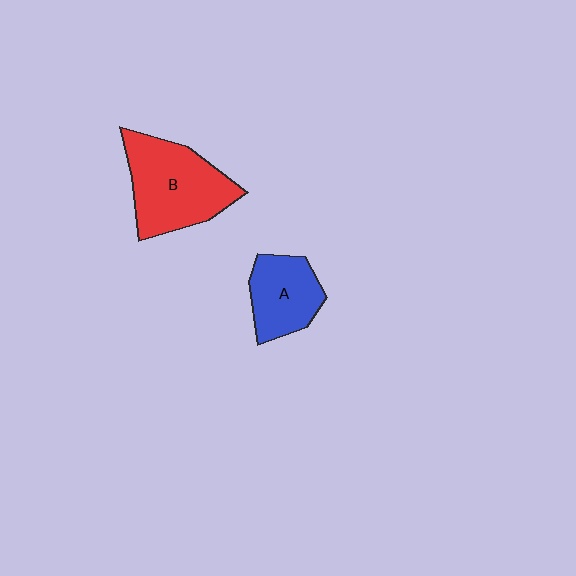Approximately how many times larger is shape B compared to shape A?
Approximately 1.6 times.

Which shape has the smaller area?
Shape A (blue).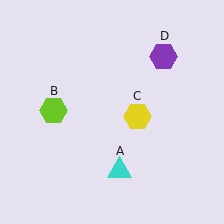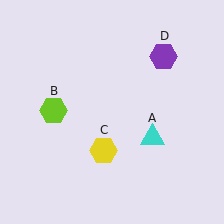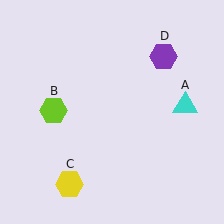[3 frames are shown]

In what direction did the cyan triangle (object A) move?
The cyan triangle (object A) moved up and to the right.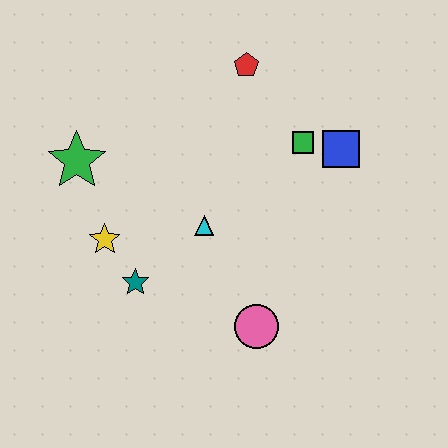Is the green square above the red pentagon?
No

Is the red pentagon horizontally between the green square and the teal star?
Yes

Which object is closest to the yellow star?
The teal star is closest to the yellow star.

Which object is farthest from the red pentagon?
The pink circle is farthest from the red pentagon.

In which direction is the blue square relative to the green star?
The blue square is to the right of the green star.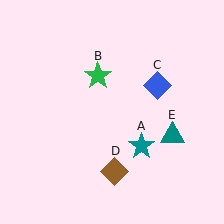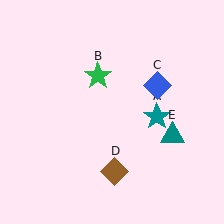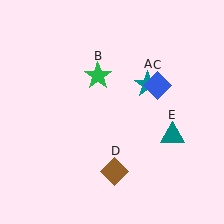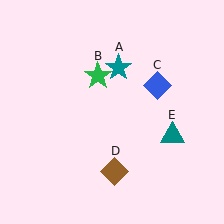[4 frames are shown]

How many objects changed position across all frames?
1 object changed position: teal star (object A).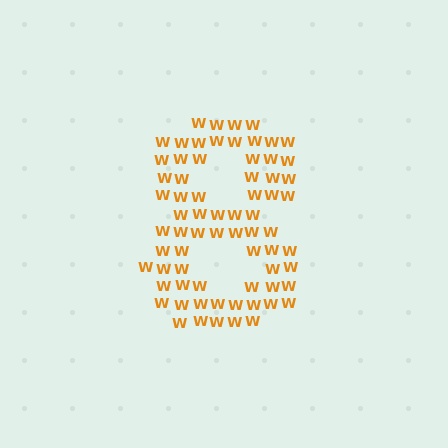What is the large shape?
The large shape is the digit 8.